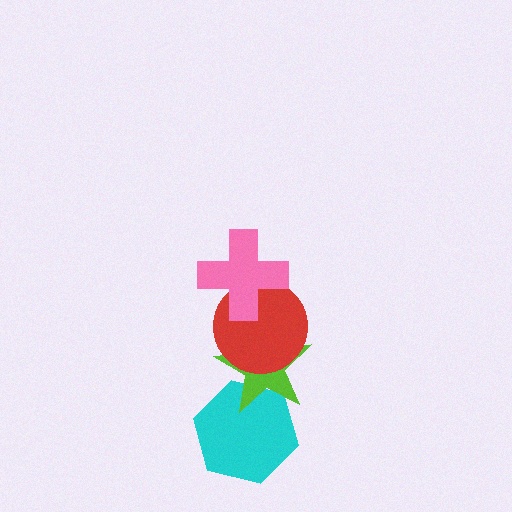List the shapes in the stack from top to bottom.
From top to bottom: the pink cross, the red circle, the lime star, the cyan hexagon.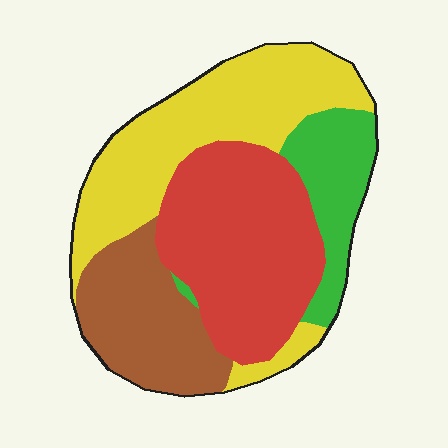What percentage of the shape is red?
Red takes up between a sixth and a third of the shape.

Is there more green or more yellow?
Yellow.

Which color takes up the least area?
Green, at roughly 15%.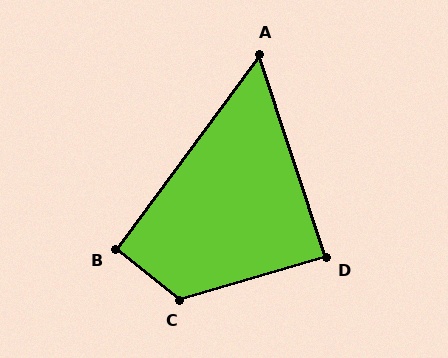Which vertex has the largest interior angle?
C, at approximately 125 degrees.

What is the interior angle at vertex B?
Approximately 92 degrees (approximately right).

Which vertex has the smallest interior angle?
A, at approximately 55 degrees.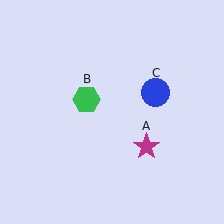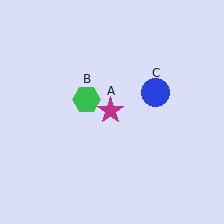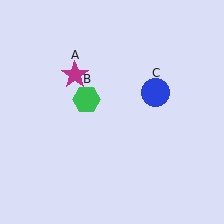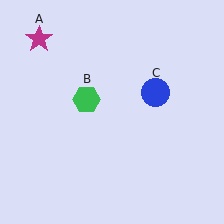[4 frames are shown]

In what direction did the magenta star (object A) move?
The magenta star (object A) moved up and to the left.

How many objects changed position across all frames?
1 object changed position: magenta star (object A).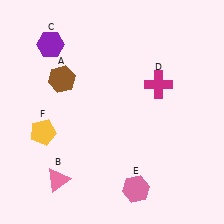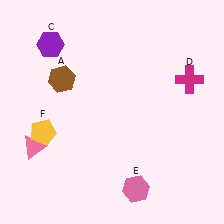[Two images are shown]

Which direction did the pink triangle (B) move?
The pink triangle (B) moved up.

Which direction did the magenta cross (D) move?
The magenta cross (D) moved right.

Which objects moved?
The objects that moved are: the pink triangle (B), the magenta cross (D).